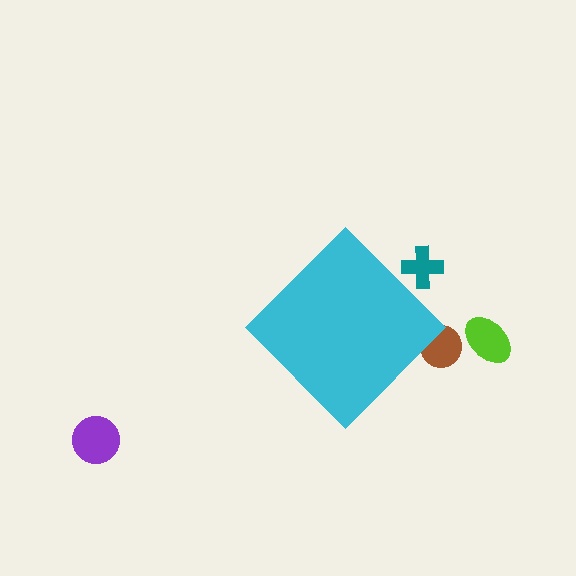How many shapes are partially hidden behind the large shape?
2 shapes are partially hidden.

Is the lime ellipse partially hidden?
No, the lime ellipse is fully visible.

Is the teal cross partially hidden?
Yes, the teal cross is partially hidden behind the cyan diamond.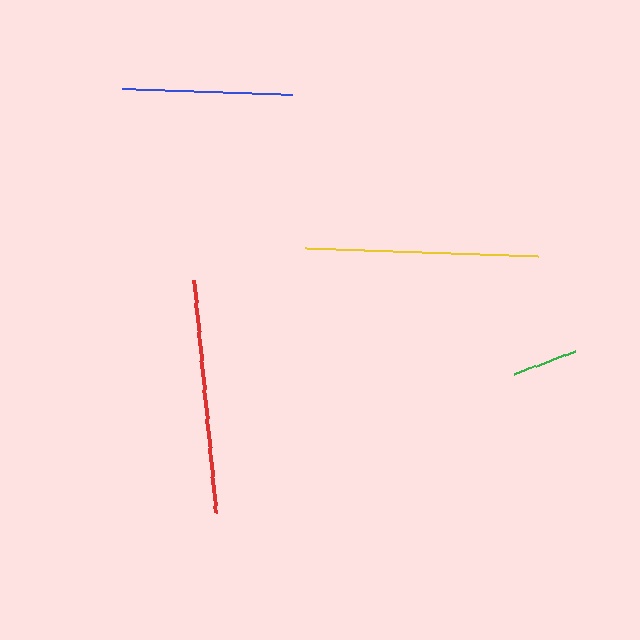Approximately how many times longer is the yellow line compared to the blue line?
The yellow line is approximately 1.4 times the length of the blue line.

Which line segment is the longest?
The red line is the longest at approximately 234 pixels.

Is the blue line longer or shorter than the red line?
The red line is longer than the blue line.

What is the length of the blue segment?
The blue segment is approximately 170 pixels long.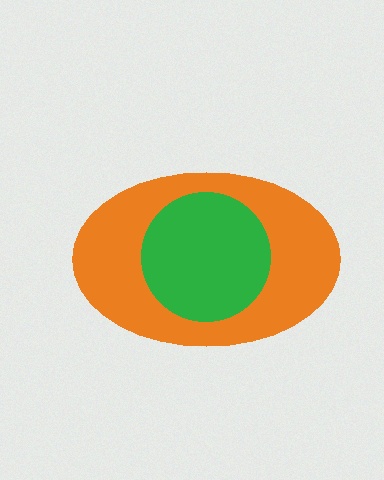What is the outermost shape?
The orange ellipse.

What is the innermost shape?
The green circle.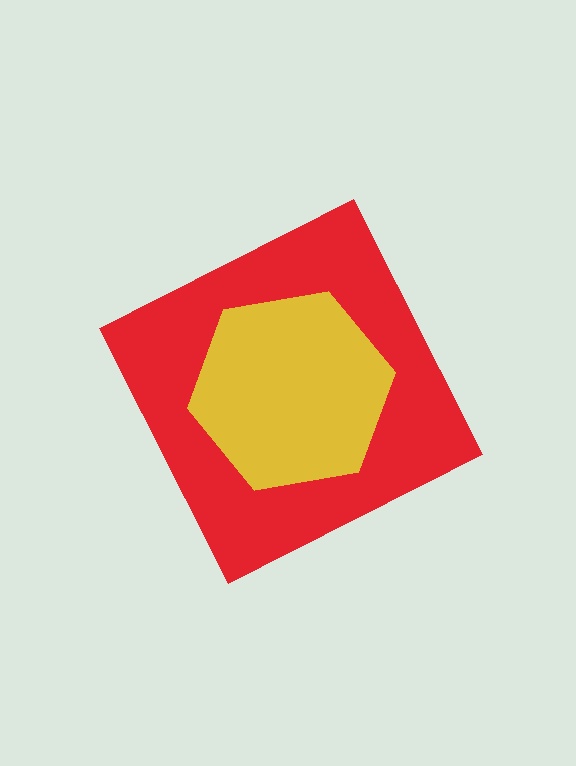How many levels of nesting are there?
2.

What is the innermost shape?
The yellow hexagon.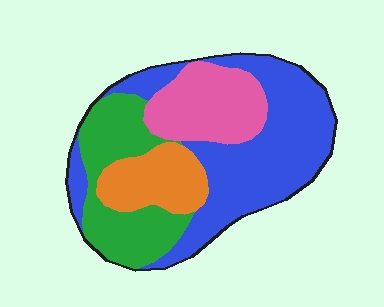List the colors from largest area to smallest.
From largest to smallest: blue, green, pink, orange.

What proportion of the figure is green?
Green covers roughly 25% of the figure.